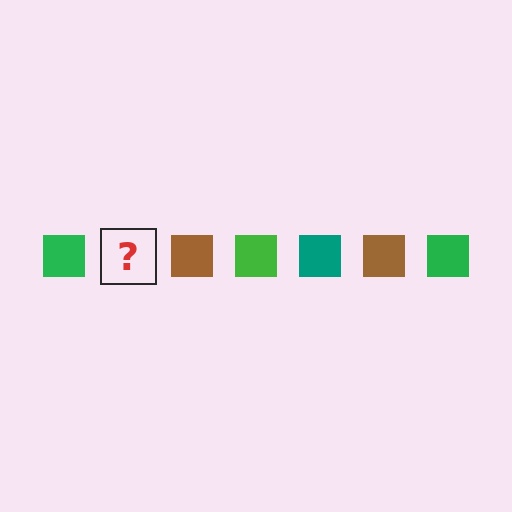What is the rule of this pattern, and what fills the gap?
The rule is that the pattern cycles through green, teal, brown squares. The gap should be filled with a teal square.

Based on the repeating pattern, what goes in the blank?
The blank should be a teal square.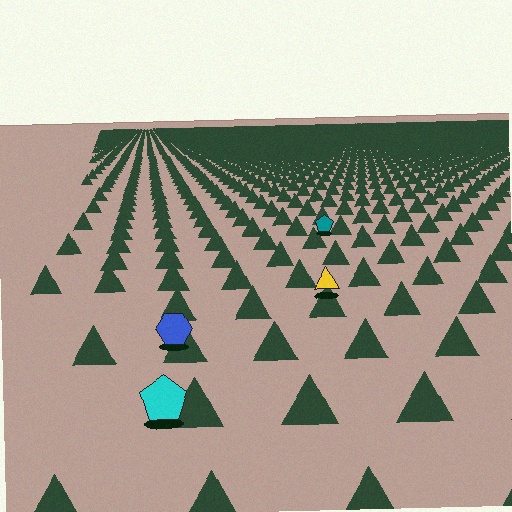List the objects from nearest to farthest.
From nearest to farthest: the cyan pentagon, the blue hexagon, the yellow triangle, the teal pentagon.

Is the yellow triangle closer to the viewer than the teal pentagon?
Yes. The yellow triangle is closer — you can tell from the texture gradient: the ground texture is coarser near it.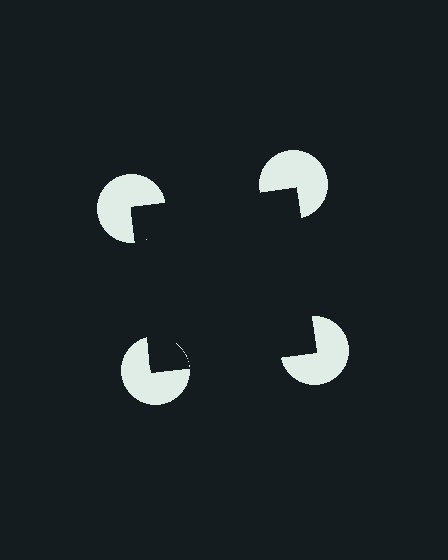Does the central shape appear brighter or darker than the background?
It typically appears slightly darker than the background, even though no actual brightness change is drawn.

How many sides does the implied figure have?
4 sides.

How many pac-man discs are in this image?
There are 4 — one at each vertex of the illusory square.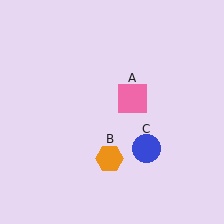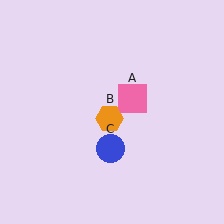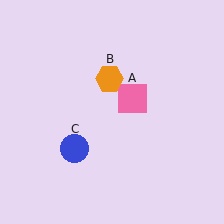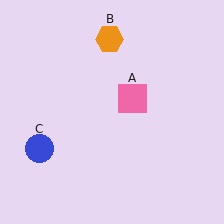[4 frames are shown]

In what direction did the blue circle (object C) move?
The blue circle (object C) moved left.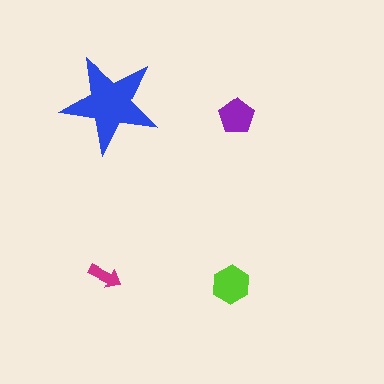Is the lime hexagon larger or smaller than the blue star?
Smaller.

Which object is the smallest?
The magenta arrow.